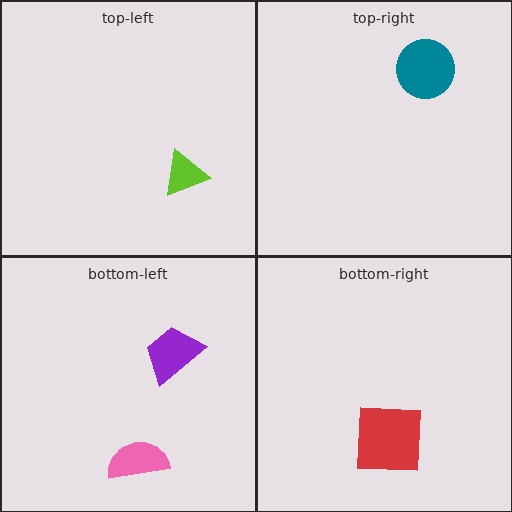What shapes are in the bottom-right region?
The red square.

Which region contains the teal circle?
The top-right region.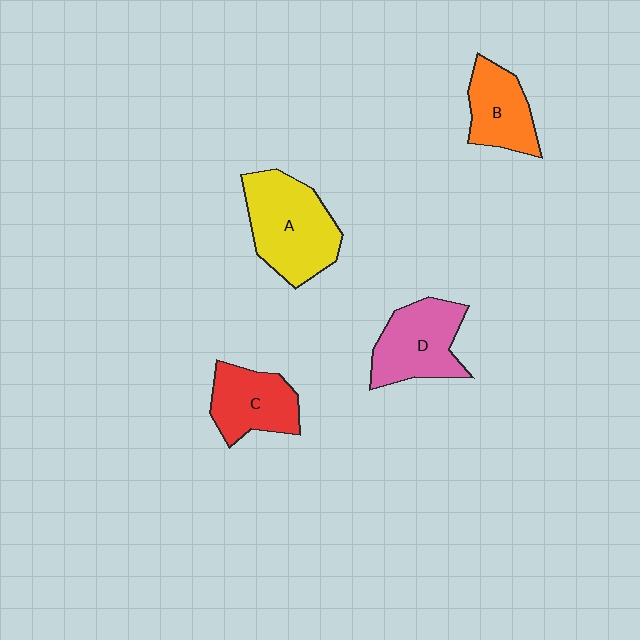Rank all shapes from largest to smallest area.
From largest to smallest: A (yellow), D (pink), C (red), B (orange).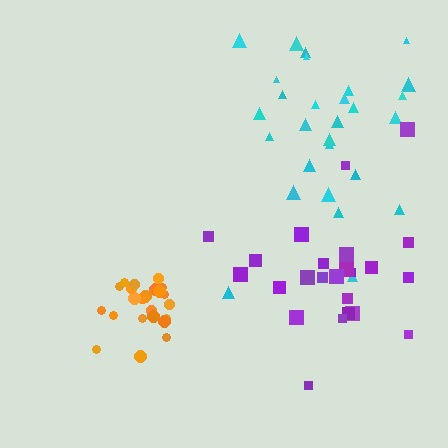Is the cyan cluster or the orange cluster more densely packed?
Orange.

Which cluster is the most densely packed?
Orange.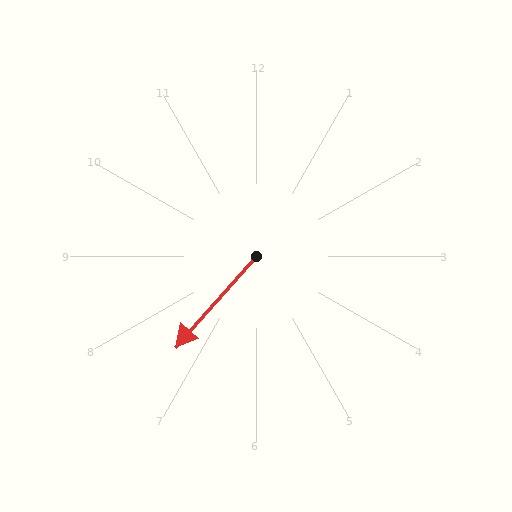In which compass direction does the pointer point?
Southwest.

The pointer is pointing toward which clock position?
Roughly 7 o'clock.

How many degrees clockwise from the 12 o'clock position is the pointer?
Approximately 222 degrees.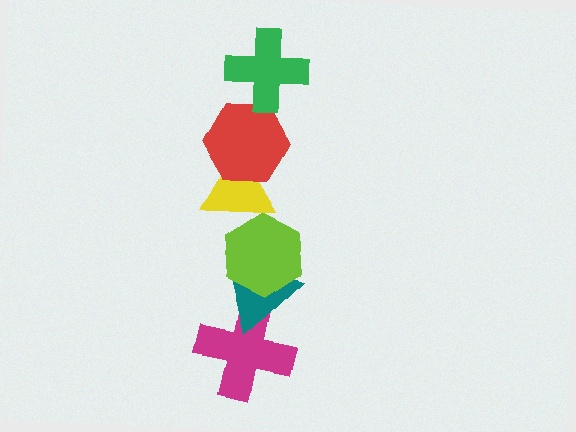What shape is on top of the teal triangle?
The lime hexagon is on top of the teal triangle.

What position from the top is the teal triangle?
The teal triangle is 5th from the top.